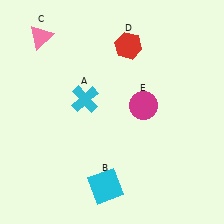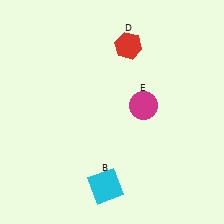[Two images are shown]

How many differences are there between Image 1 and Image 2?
There are 2 differences between the two images.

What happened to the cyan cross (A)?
The cyan cross (A) was removed in Image 2. It was in the top-left area of Image 1.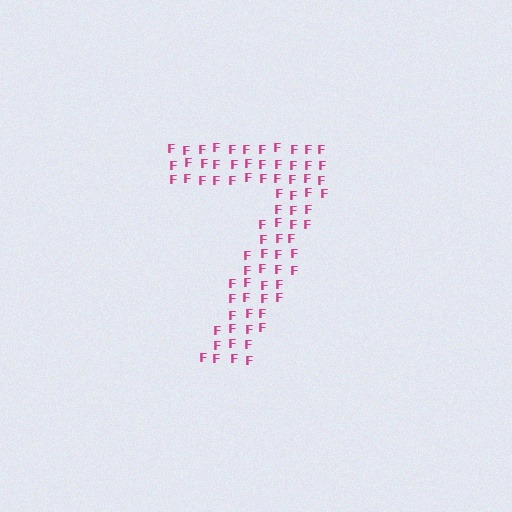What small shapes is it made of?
It is made of small letter F's.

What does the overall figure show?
The overall figure shows the digit 7.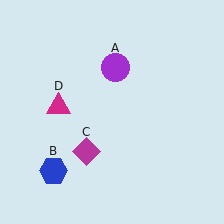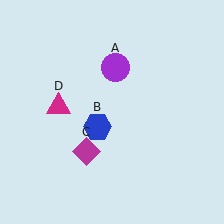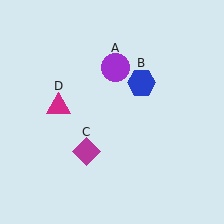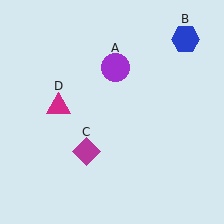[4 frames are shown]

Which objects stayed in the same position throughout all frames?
Purple circle (object A) and magenta diamond (object C) and magenta triangle (object D) remained stationary.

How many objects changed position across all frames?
1 object changed position: blue hexagon (object B).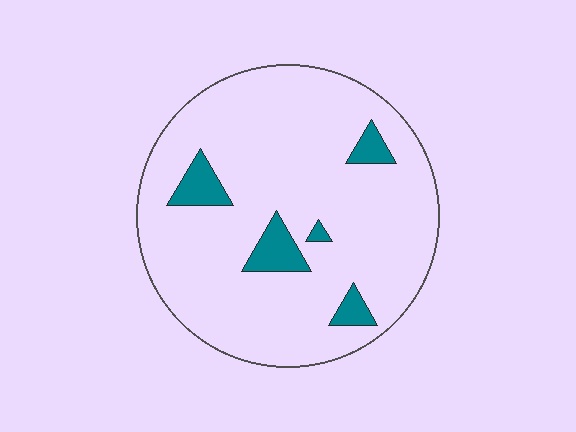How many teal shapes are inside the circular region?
5.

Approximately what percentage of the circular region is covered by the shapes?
Approximately 10%.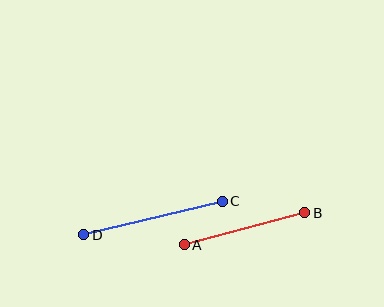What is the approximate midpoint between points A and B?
The midpoint is at approximately (245, 229) pixels.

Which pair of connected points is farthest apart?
Points C and D are farthest apart.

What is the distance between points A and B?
The distance is approximately 125 pixels.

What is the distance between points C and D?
The distance is approximately 143 pixels.